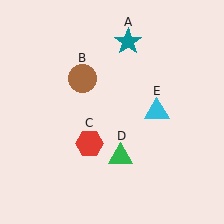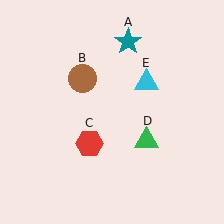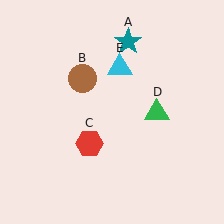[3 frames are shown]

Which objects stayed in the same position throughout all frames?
Teal star (object A) and brown circle (object B) and red hexagon (object C) remained stationary.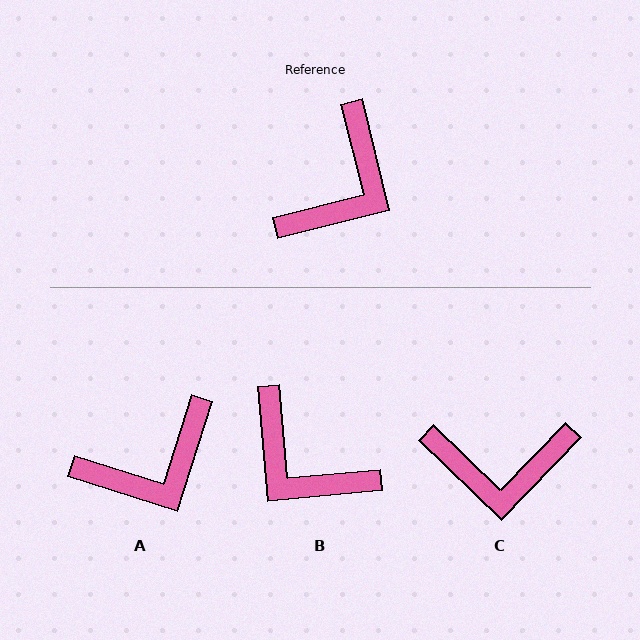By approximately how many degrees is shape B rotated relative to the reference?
Approximately 99 degrees clockwise.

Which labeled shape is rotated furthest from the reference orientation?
B, about 99 degrees away.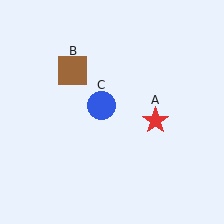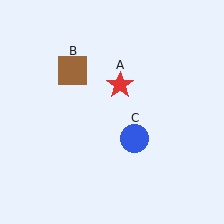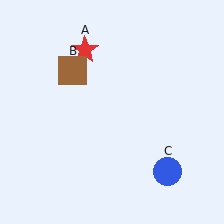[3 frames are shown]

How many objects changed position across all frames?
2 objects changed position: red star (object A), blue circle (object C).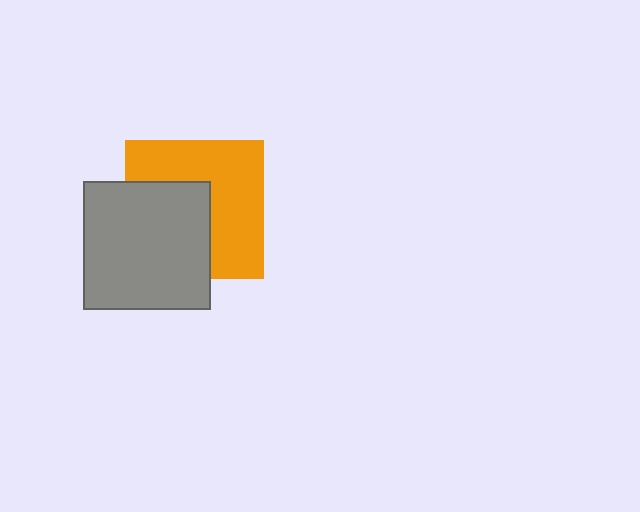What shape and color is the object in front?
The object in front is a gray square.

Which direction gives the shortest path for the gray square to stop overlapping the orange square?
Moving toward the lower-left gives the shortest separation.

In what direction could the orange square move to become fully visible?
The orange square could move toward the upper-right. That would shift it out from behind the gray square entirely.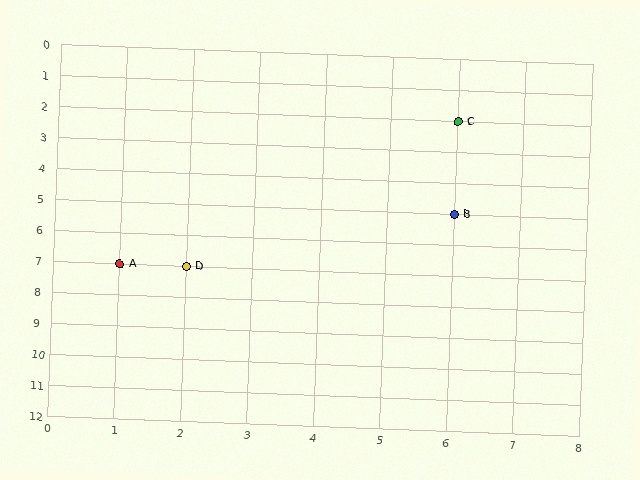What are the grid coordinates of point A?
Point A is at grid coordinates (1, 7).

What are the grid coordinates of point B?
Point B is at grid coordinates (6, 5).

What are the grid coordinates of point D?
Point D is at grid coordinates (2, 7).